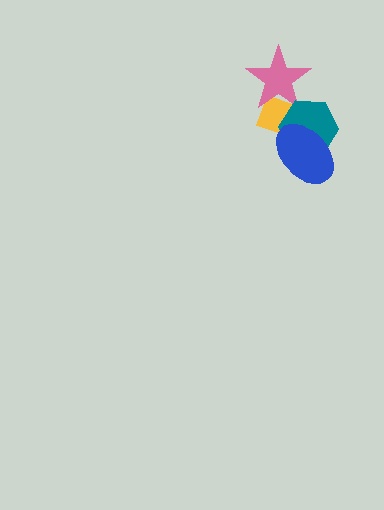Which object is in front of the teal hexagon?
The blue ellipse is in front of the teal hexagon.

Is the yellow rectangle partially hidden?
Yes, it is partially covered by another shape.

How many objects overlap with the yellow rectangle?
3 objects overlap with the yellow rectangle.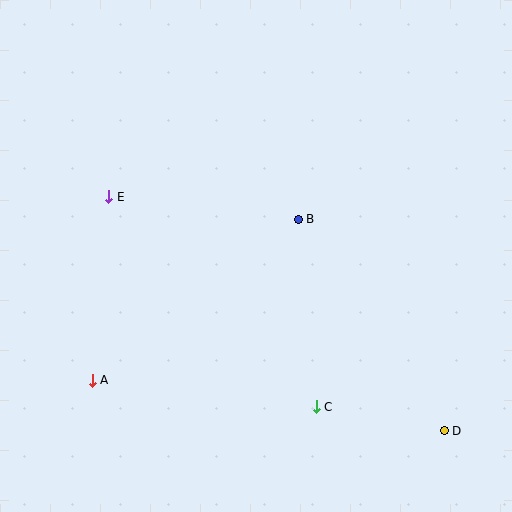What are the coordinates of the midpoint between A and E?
The midpoint between A and E is at (101, 289).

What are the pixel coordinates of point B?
Point B is at (298, 219).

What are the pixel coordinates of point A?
Point A is at (92, 380).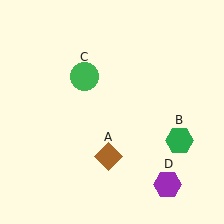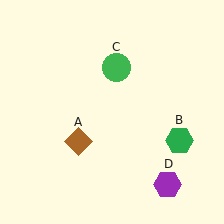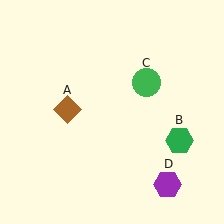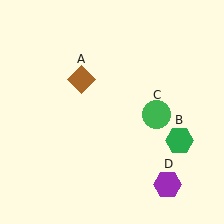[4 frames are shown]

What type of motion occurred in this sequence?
The brown diamond (object A), green circle (object C) rotated clockwise around the center of the scene.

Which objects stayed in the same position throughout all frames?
Green hexagon (object B) and purple hexagon (object D) remained stationary.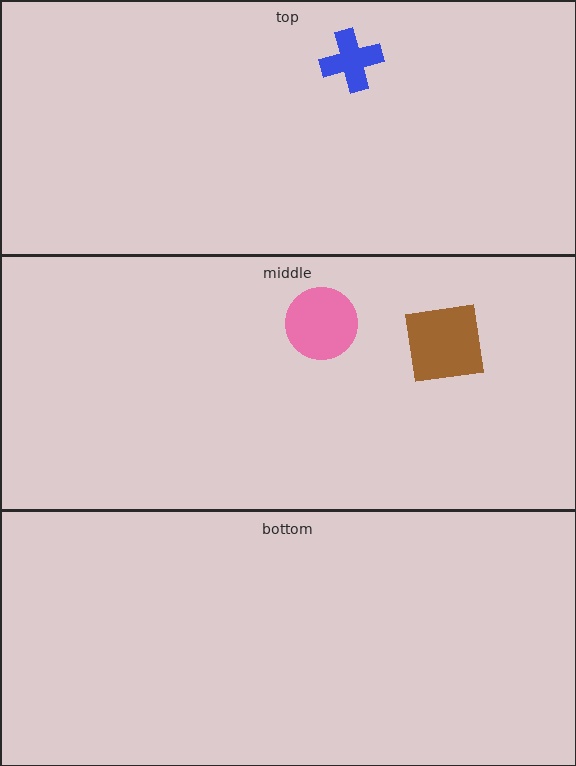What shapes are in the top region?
The blue cross.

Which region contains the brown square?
The middle region.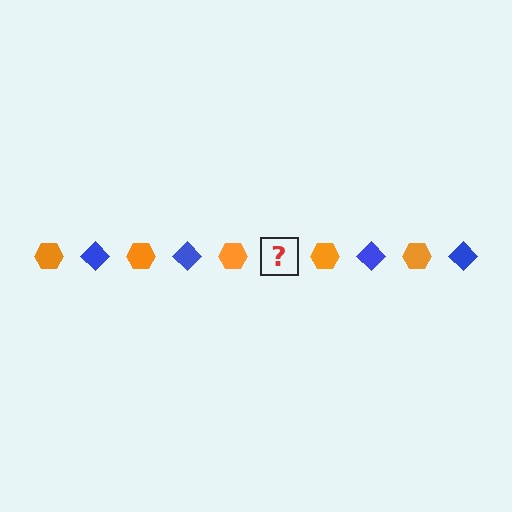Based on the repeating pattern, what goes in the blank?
The blank should be a blue diamond.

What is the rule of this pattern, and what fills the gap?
The rule is that the pattern alternates between orange hexagon and blue diamond. The gap should be filled with a blue diamond.